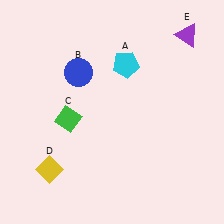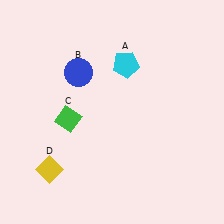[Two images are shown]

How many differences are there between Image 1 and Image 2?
There is 1 difference between the two images.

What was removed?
The purple triangle (E) was removed in Image 2.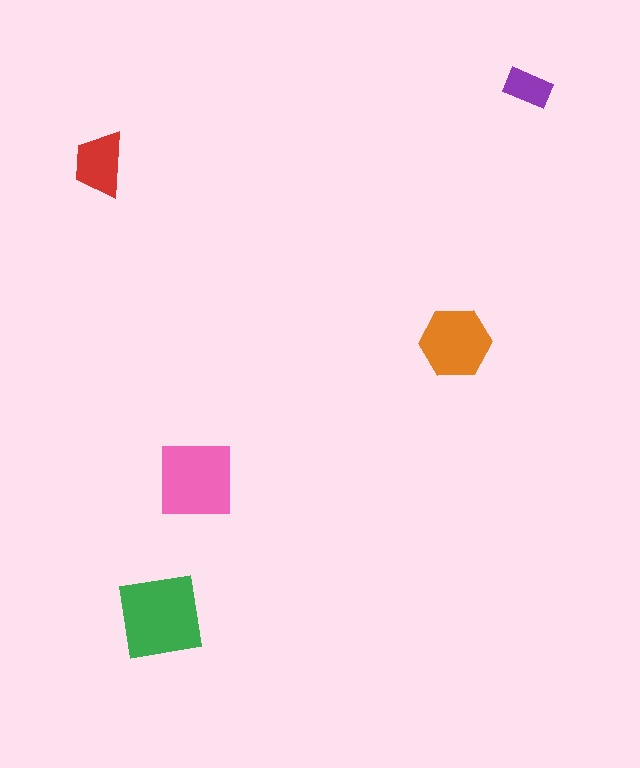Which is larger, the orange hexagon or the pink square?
The pink square.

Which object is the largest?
The green square.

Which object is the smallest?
The purple rectangle.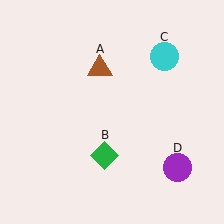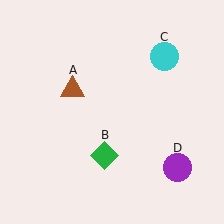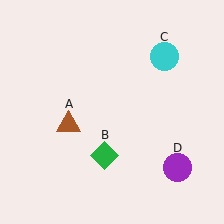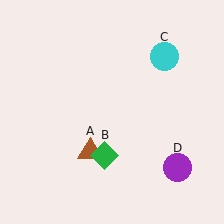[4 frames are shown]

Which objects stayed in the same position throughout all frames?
Green diamond (object B) and cyan circle (object C) and purple circle (object D) remained stationary.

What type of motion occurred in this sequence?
The brown triangle (object A) rotated counterclockwise around the center of the scene.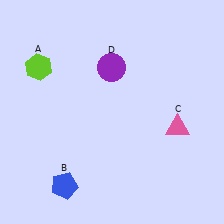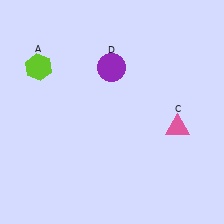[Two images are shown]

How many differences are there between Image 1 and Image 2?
There is 1 difference between the two images.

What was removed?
The blue pentagon (B) was removed in Image 2.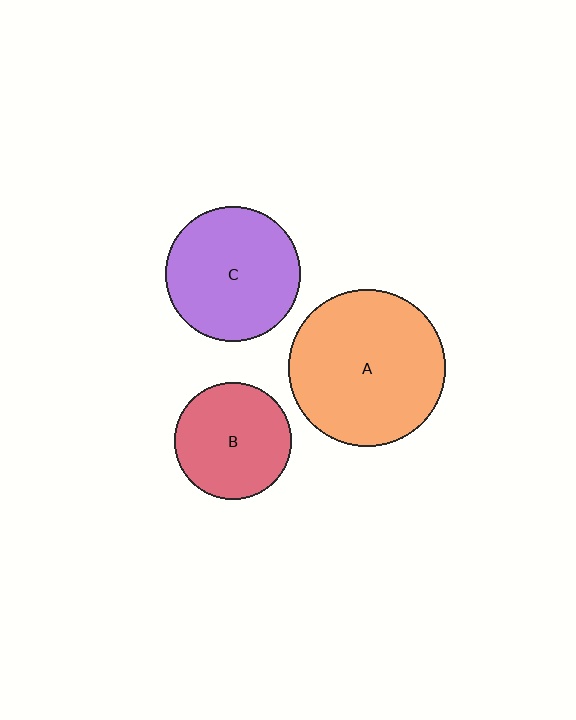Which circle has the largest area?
Circle A (orange).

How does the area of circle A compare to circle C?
Approximately 1.3 times.